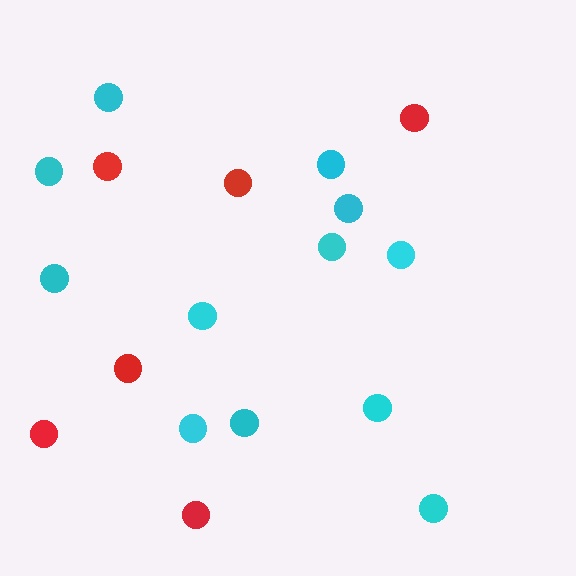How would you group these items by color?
There are 2 groups: one group of cyan circles (12) and one group of red circles (6).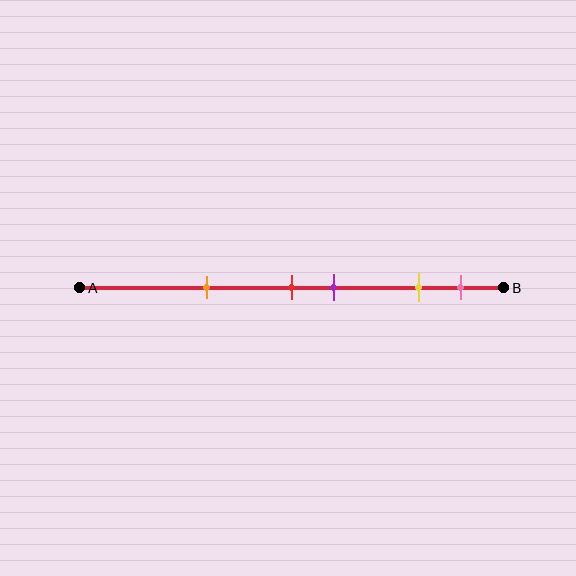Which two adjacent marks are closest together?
The red and purple marks are the closest adjacent pair.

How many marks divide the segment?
There are 5 marks dividing the segment.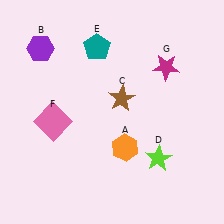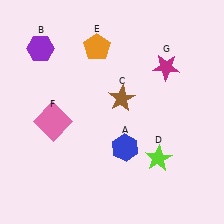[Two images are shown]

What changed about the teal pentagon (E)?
In Image 1, E is teal. In Image 2, it changed to orange.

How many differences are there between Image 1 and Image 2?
There are 2 differences between the two images.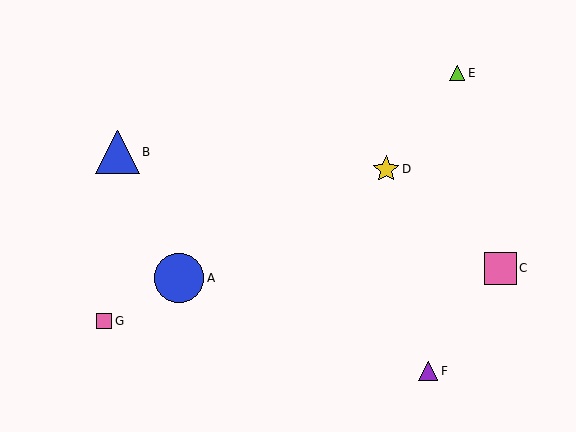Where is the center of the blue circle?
The center of the blue circle is at (179, 278).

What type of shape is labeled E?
Shape E is a lime triangle.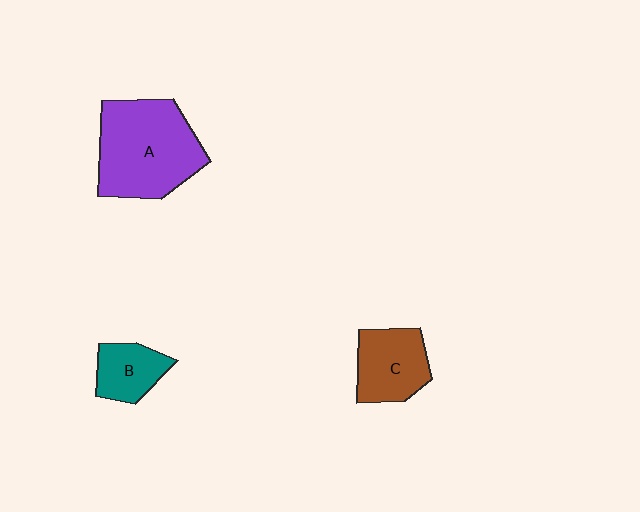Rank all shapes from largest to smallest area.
From largest to smallest: A (purple), C (brown), B (teal).